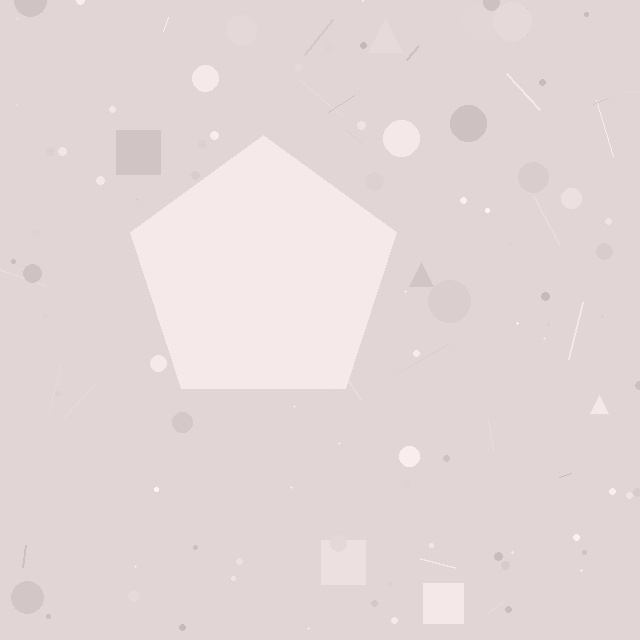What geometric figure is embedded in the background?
A pentagon is embedded in the background.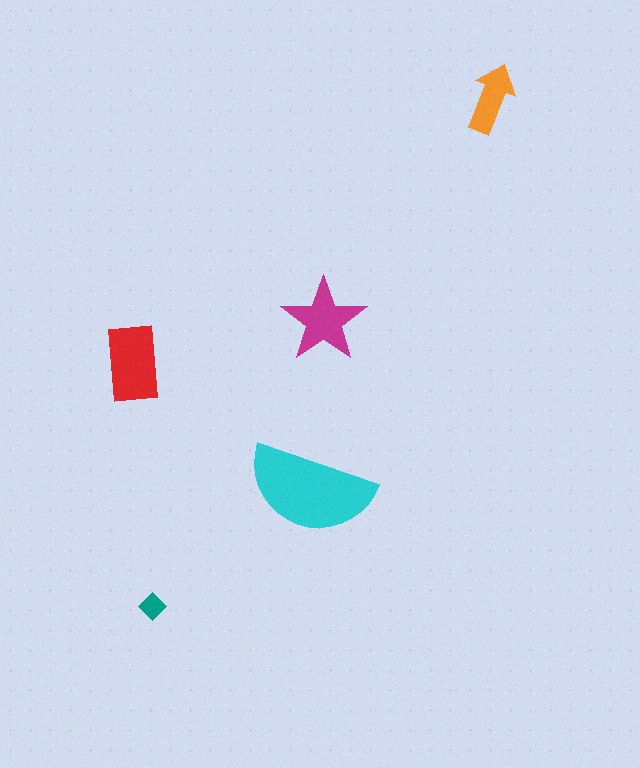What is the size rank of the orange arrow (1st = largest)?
4th.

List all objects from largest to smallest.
The cyan semicircle, the red rectangle, the magenta star, the orange arrow, the teal diamond.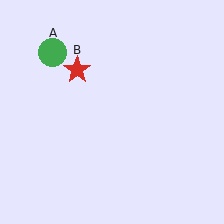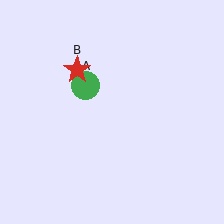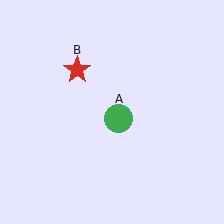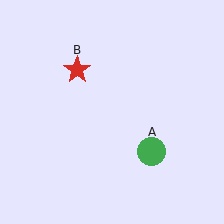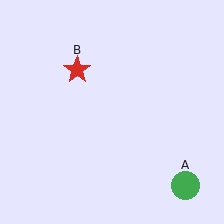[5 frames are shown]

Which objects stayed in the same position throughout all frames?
Red star (object B) remained stationary.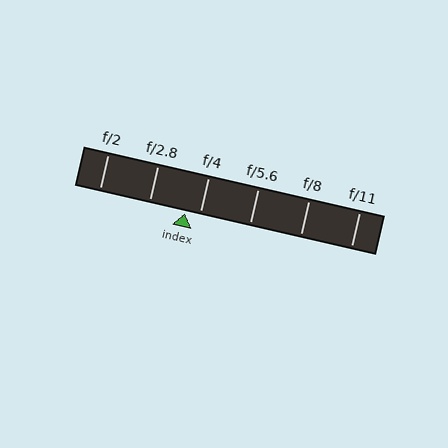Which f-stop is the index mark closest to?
The index mark is closest to f/4.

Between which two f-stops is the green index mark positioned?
The index mark is between f/2.8 and f/4.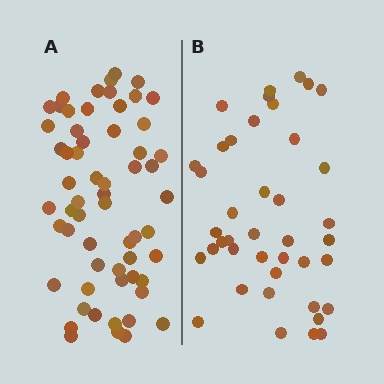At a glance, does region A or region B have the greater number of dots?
Region A (the left region) has more dots.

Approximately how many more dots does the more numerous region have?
Region A has approximately 20 more dots than region B.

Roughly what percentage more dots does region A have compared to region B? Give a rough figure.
About 45% more.